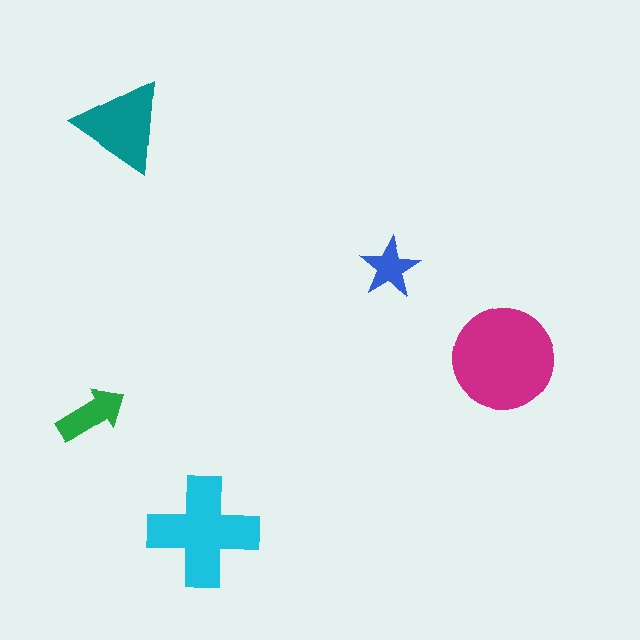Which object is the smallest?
The blue star.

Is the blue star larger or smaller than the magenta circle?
Smaller.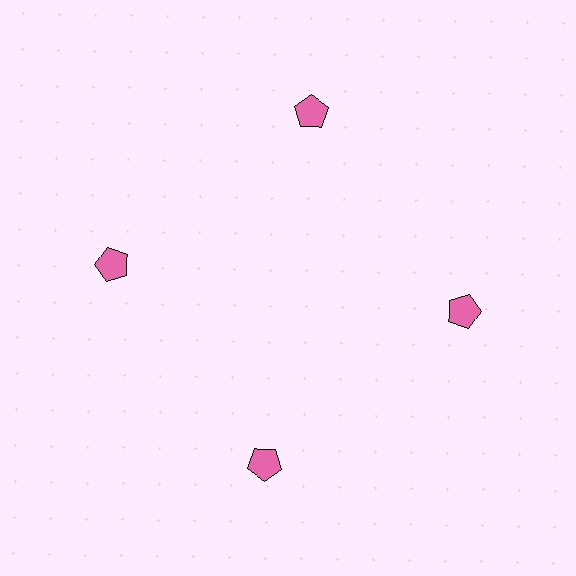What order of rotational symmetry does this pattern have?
This pattern has 4-fold rotational symmetry.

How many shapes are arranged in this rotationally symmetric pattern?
There are 4 shapes, arranged in 4 groups of 1.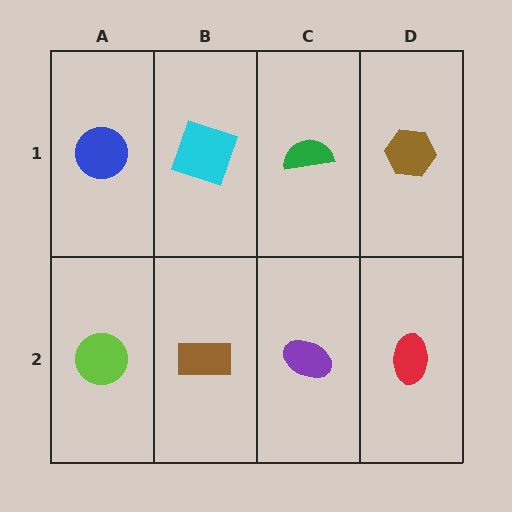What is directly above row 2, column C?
A green semicircle.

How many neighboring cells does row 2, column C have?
3.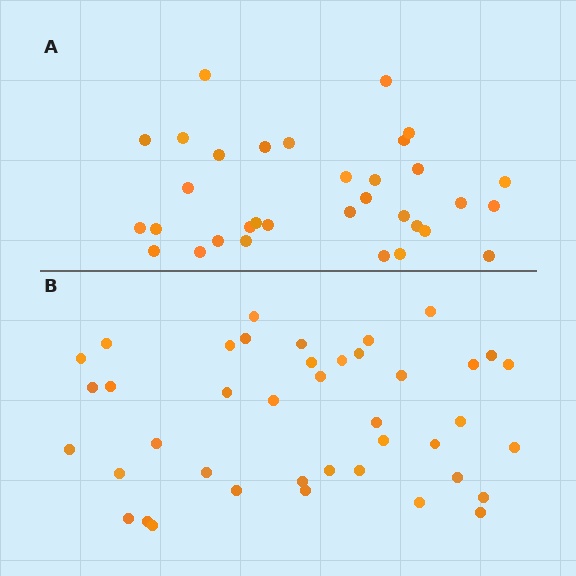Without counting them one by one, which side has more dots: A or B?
Region B (the bottom region) has more dots.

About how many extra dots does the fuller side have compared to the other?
Region B has roughly 8 or so more dots than region A.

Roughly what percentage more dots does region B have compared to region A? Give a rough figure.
About 25% more.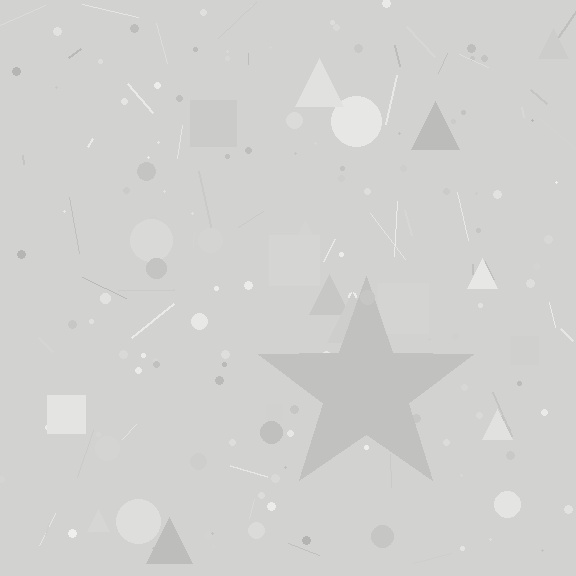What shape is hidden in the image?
A star is hidden in the image.